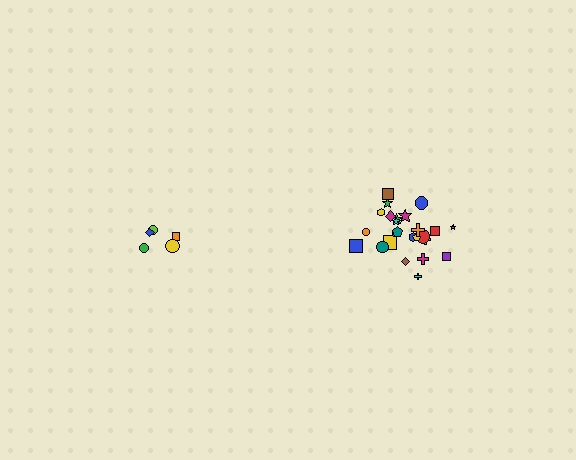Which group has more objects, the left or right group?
The right group.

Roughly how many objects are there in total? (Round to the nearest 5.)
Roughly 30 objects in total.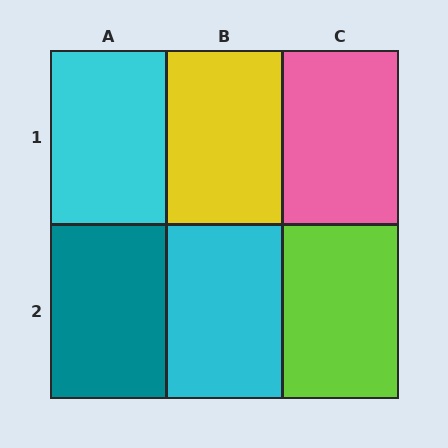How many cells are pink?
1 cell is pink.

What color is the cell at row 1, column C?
Pink.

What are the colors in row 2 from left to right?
Teal, cyan, lime.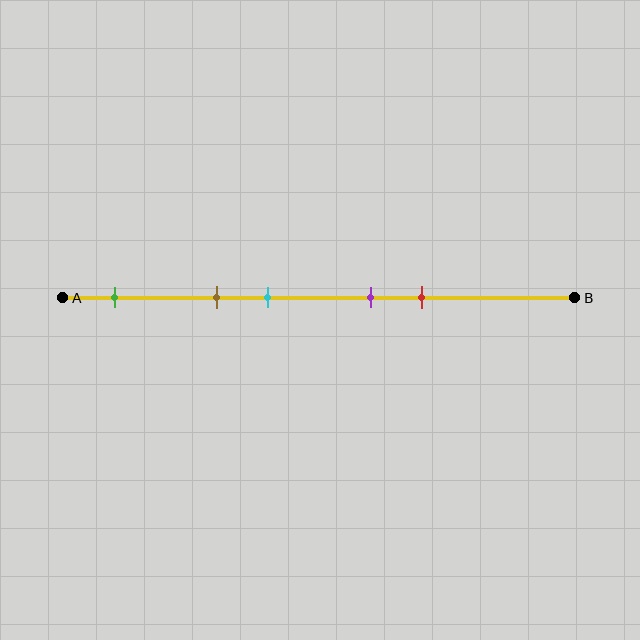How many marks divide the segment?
There are 5 marks dividing the segment.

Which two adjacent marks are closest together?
The purple and red marks are the closest adjacent pair.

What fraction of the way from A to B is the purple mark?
The purple mark is approximately 60% (0.6) of the way from A to B.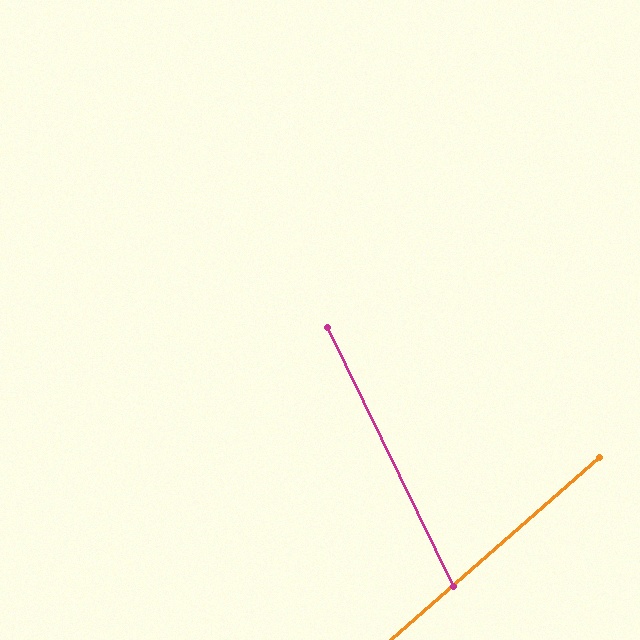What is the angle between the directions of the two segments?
Approximately 75 degrees.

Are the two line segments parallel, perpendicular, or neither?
Neither parallel nor perpendicular — they differ by about 75°.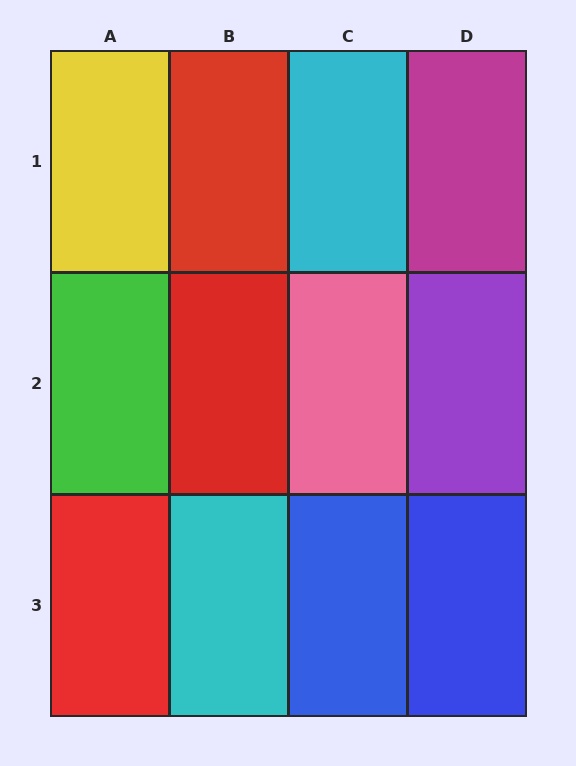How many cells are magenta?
1 cell is magenta.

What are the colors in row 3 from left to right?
Red, cyan, blue, blue.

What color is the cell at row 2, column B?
Red.